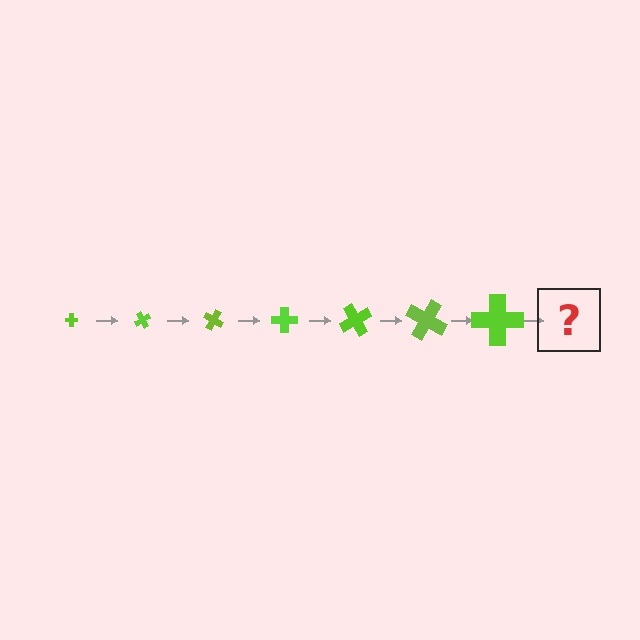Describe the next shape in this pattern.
It should be a cross, larger than the previous one and rotated 420 degrees from the start.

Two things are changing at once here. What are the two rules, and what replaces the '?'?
The two rules are that the cross grows larger each step and it rotates 60 degrees each step. The '?' should be a cross, larger than the previous one and rotated 420 degrees from the start.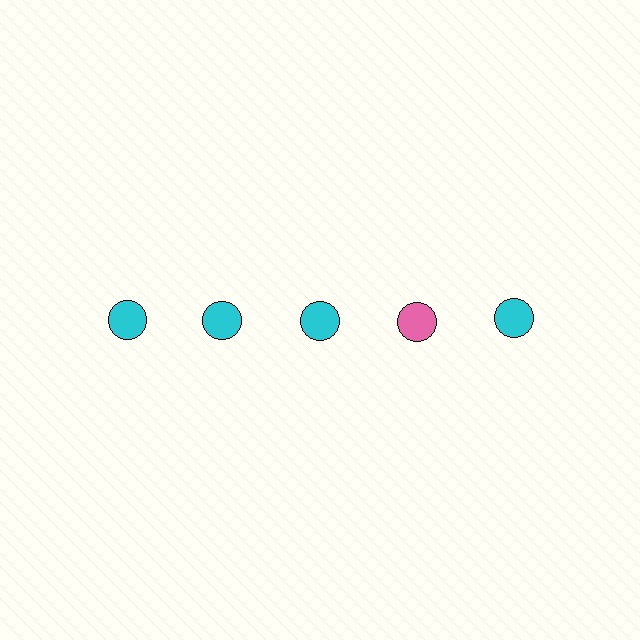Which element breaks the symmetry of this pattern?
The pink circle in the top row, second from right column breaks the symmetry. All other shapes are cyan circles.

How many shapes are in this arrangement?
There are 5 shapes arranged in a grid pattern.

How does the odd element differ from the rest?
It has a different color: pink instead of cyan.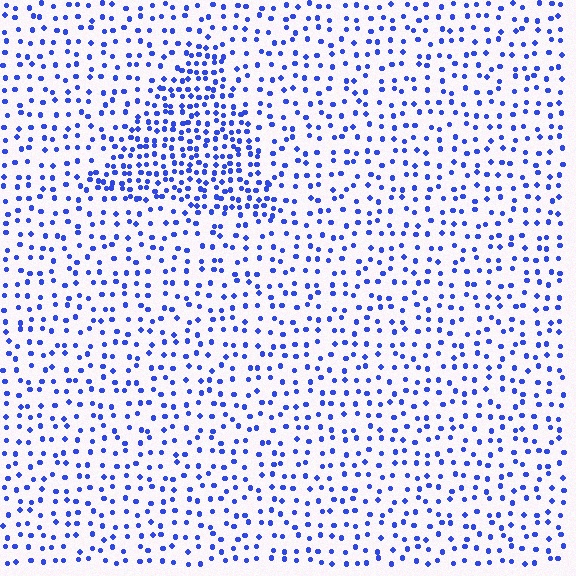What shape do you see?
I see a triangle.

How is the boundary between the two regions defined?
The boundary is defined by a change in element density (approximately 2.1x ratio). All elements are the same color, size, and shape.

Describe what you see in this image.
The image contains small blue elements arranged at two different densities. A triangle-shaped region is visible where the elements are more densely packed than the surrounding area.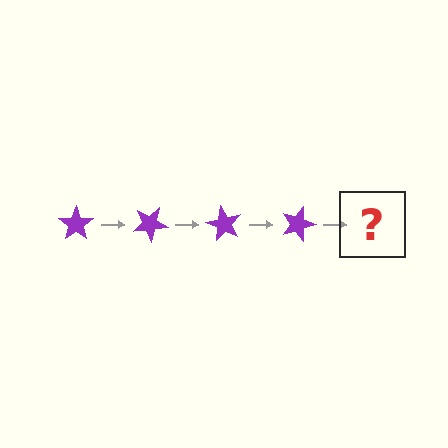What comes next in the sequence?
The next element should be a purple star rotated 120 degrees.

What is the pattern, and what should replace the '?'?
The pattern is that the star rotates 30 degrees each step. The '?' should be a purple star rotated 120 degrees.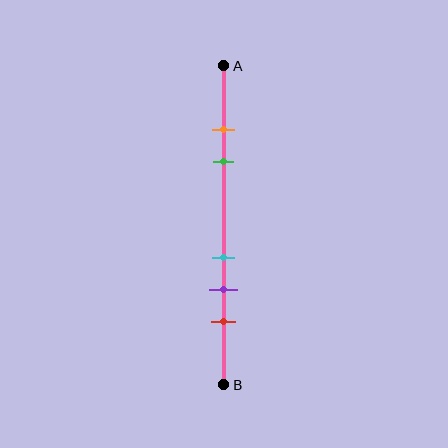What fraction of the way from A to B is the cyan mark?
The cyan mark is approximately 60% (0.6) of the way from A to B.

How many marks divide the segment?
There are 5 marks dividing the segment.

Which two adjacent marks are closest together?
The orange and green marks are the closest adjacent pair.